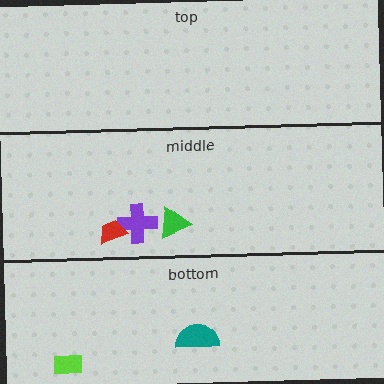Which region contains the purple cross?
The middle region.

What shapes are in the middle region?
The green triangle, the purple cross, the red trapezoid.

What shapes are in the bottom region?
The teal semicircle, the lime rectangle.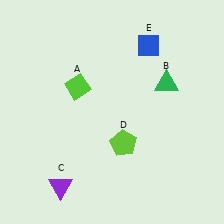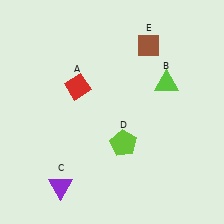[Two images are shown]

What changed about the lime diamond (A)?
In Image 1, A is lime. In Image 2, it changed to red.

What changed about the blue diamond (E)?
In Image 1, E is blue. In Image 2, it changed to brown.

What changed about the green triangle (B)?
In Image 1, B is green. In Image 2, it changed to lime.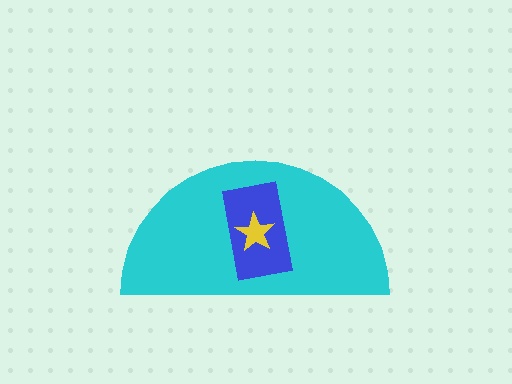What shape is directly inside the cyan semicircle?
The blue rectangle.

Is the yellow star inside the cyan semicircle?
Yes.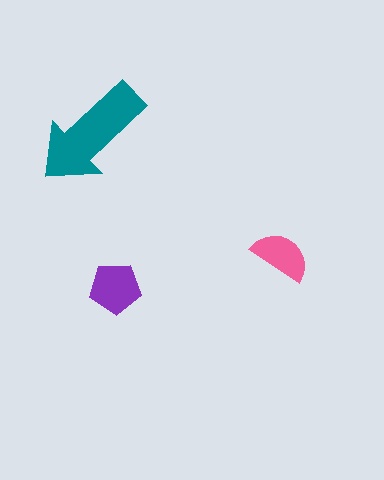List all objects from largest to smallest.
The teal arrow, the purple pentagon, the pink semicircle.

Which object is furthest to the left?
The teal arrow is leftmost.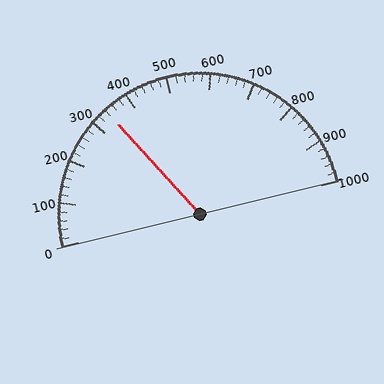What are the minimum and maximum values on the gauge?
The gauge ranges from 0 to 1000.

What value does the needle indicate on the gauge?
The needle indicates approximately 340.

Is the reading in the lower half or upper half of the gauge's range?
The reading is in the lower half of the range (0 to 1000).